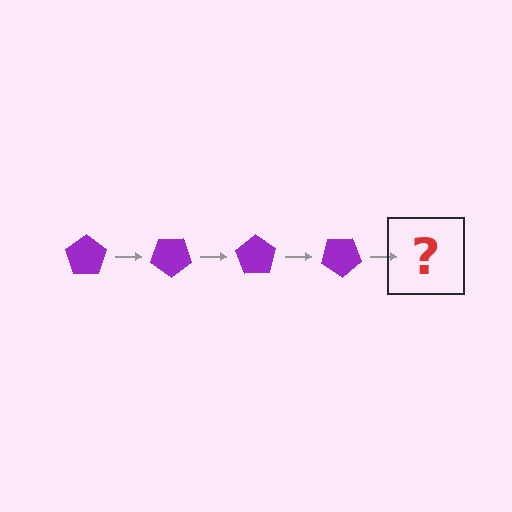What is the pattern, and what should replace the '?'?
The pattern is that the pentagon rotates 35 degrees each step. The '?' should be a purple pentagon rotated 140 degrees.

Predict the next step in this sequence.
The next step is a purple pentagon rotated 140 degrees.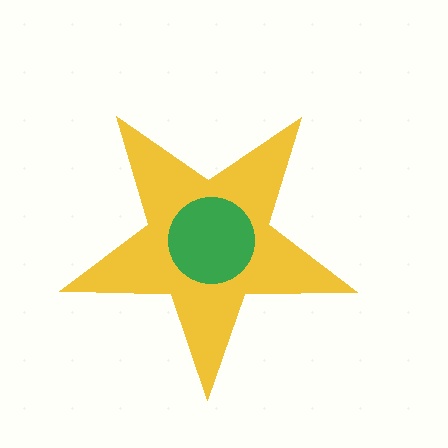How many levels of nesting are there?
2.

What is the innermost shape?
The green circle.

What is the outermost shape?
The yellow star.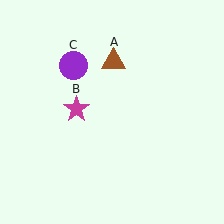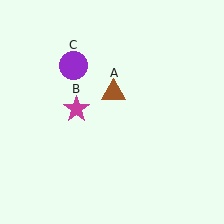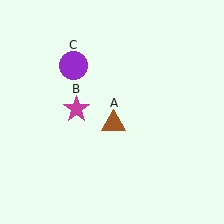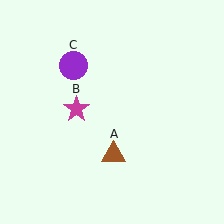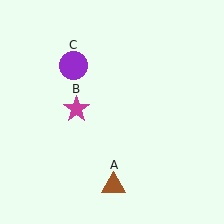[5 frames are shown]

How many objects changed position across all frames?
1 object changed position: brown triangle (object A).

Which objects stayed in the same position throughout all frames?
Magenta star (object B) and purple circle (object C) remained stationary.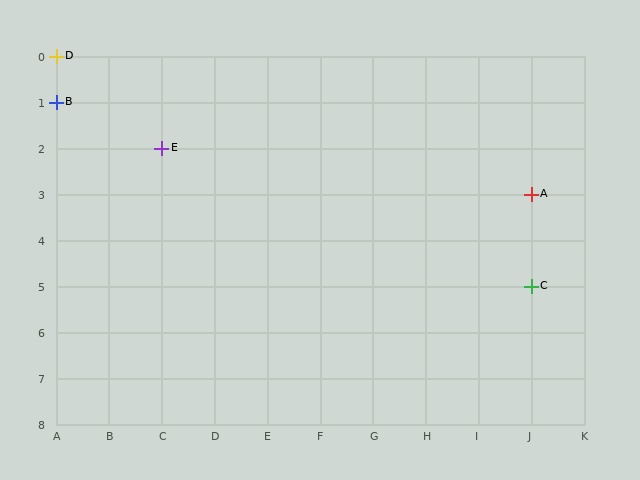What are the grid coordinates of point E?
Point E is at grid coordinates (C, 2).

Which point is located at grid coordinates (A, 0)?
Point D is at (A, 0).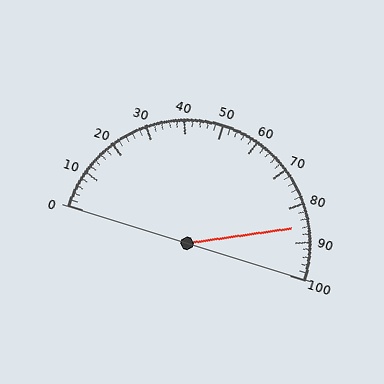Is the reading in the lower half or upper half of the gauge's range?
The reading is in the upper half of the range (0 to 100).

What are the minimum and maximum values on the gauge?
The gauge ranges from 0 to 100.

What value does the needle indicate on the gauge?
The needle indicates approximately 86.